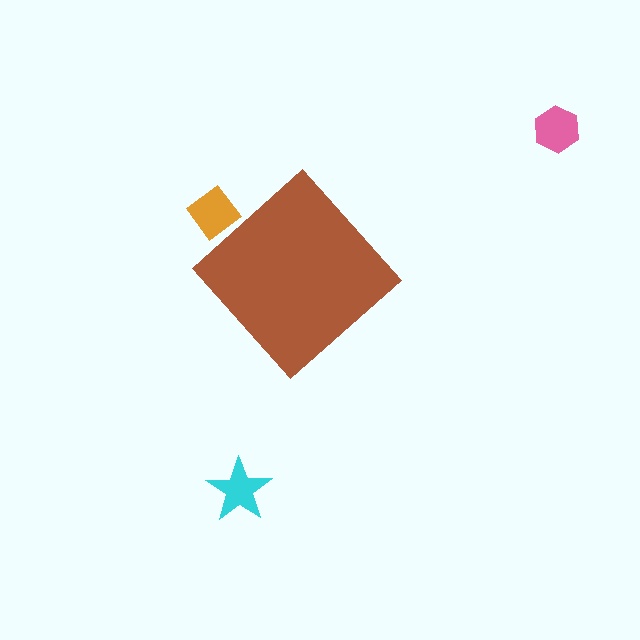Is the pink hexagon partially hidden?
No, the pink hexagon is fully visible.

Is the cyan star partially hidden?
No, the cyan star is fully visible.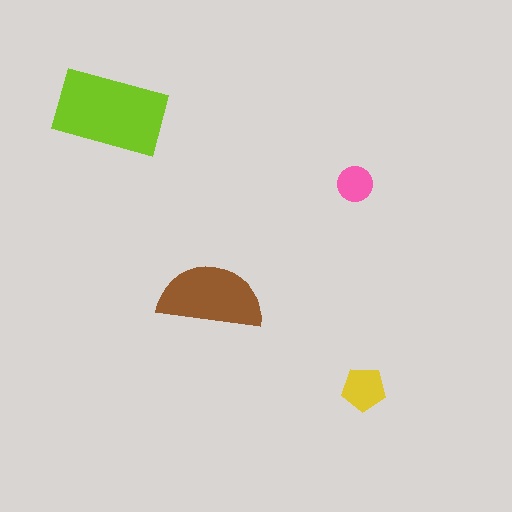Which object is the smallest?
The pink circle.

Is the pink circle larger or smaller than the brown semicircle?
Smaller.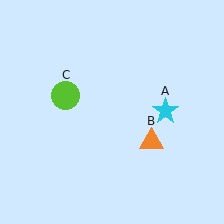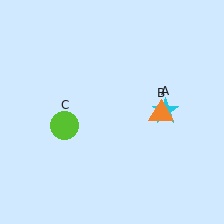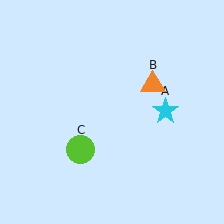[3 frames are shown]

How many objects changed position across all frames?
2 objects changed position: orange triangle (object B), lime circle (object C).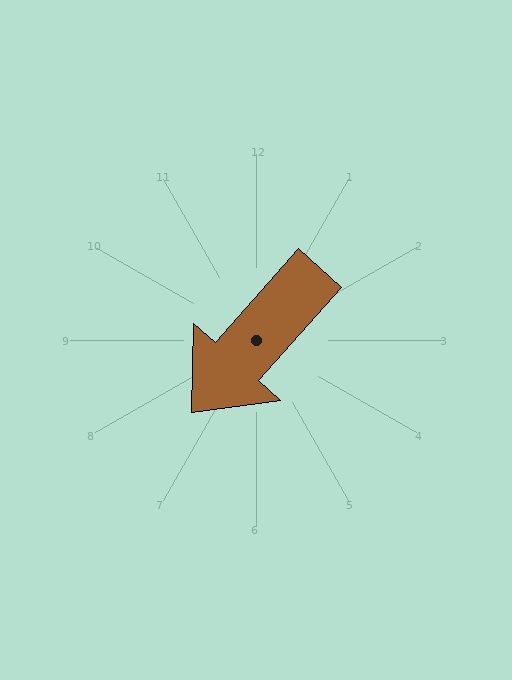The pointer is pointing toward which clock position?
Roughly 7 o'clock.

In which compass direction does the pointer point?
Southwest.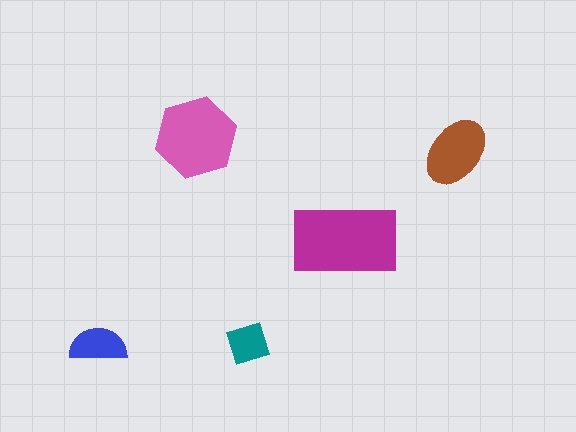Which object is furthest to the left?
The blue semicircle is leftmost.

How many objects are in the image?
There are 5 objects in the image.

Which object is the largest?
The magenta rectangle.